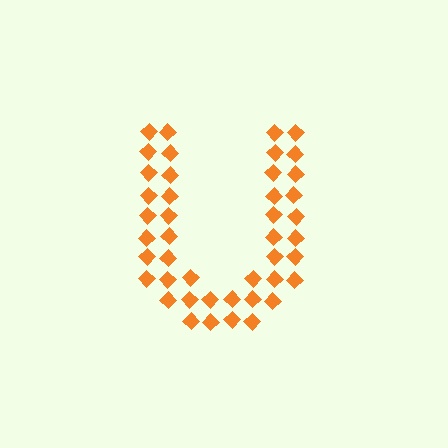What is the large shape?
The large shape is the letter U.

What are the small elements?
The small elements are diamonds.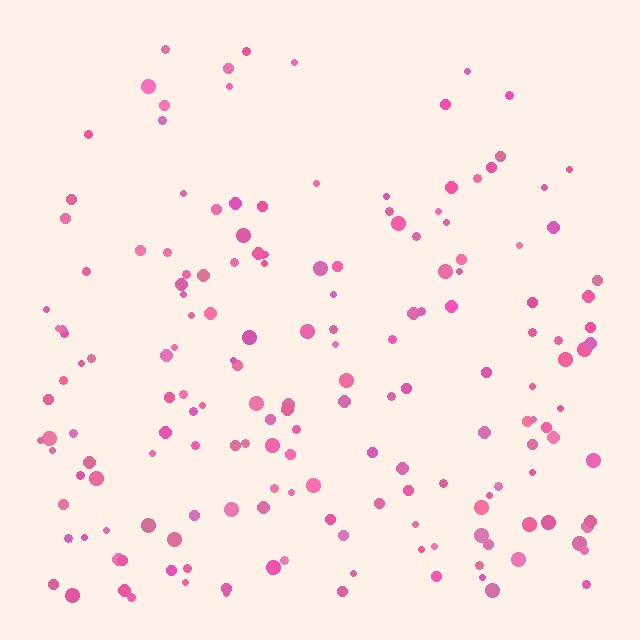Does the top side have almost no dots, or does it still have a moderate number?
Still a moderate number, just noticeably fewer than the bottom.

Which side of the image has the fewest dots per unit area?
The top.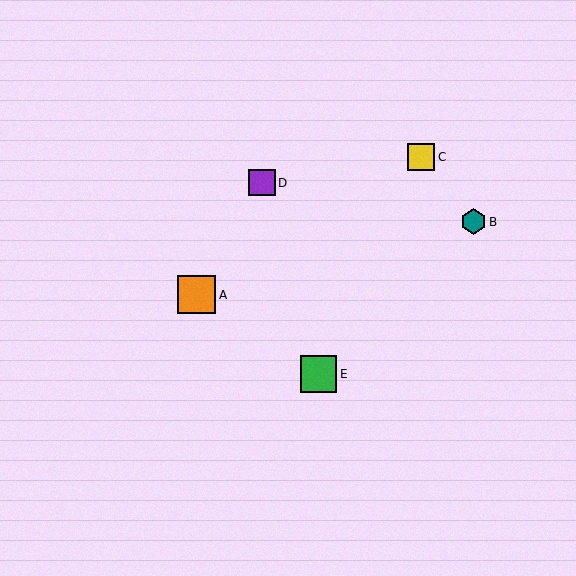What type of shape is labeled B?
Shape B is a teal hexagon.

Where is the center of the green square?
The center of the green square is at (318, 374).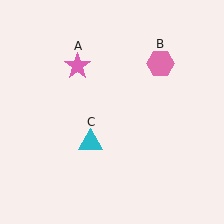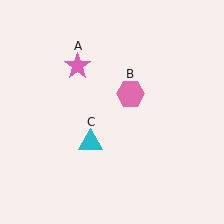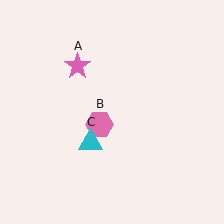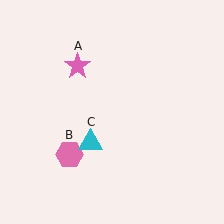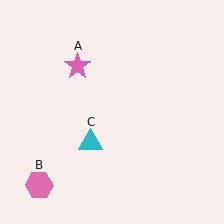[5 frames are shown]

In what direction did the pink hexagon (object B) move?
The pink hexagon (object B) moved down and to the left.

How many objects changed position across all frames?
1 object changed position: pink hexagon (object B).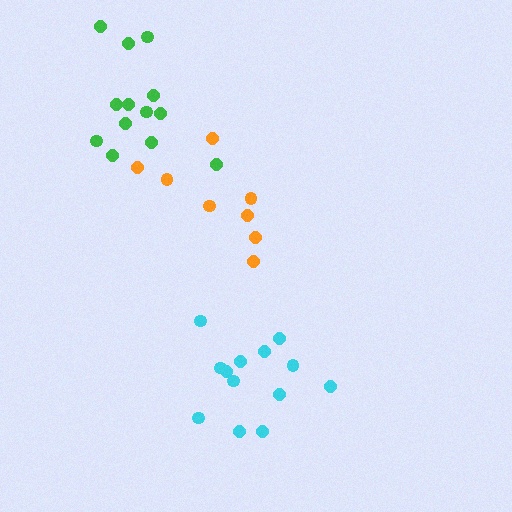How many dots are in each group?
Group 1: 13 dots, Group 2: 8 dots, Group 3: 13 dots (34 total).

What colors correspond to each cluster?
The clusters are colored: cyan, orange, green.